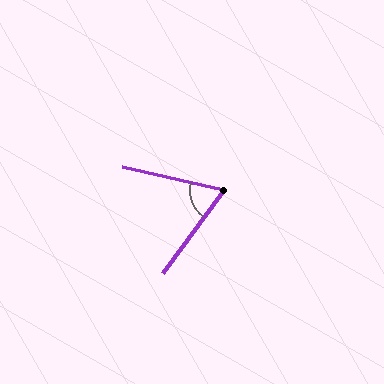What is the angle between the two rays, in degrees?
Approximately 67 degrees.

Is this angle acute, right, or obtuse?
It is acute.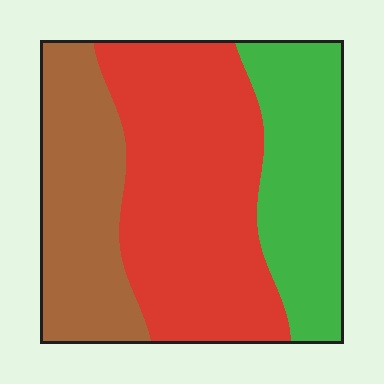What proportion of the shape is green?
Green covers 27% of the shape.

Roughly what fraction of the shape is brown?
Brown takes up about one quarter (1/4) of the shape.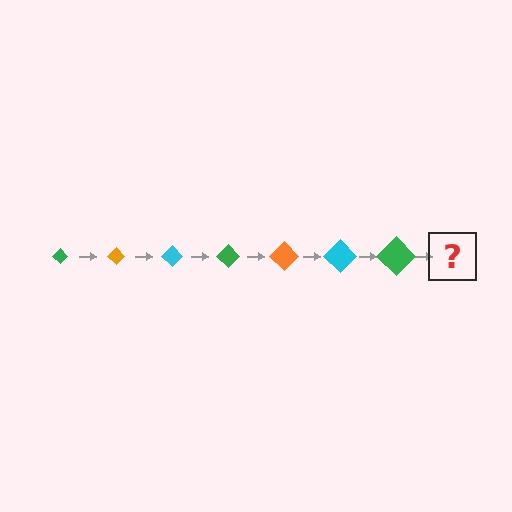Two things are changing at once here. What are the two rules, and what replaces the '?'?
The two rules are that the diamond grows larger each step and the color cycles through green, orange, and cyan. The '?' should be an orange diamond, larger than the previous one.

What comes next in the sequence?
The next element should be an orange diamond, larger than the previous one.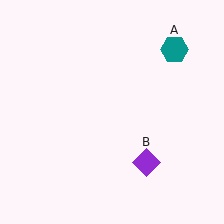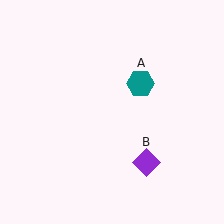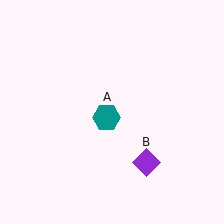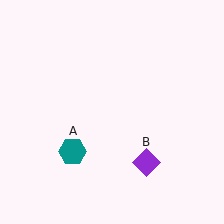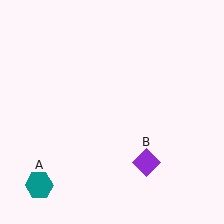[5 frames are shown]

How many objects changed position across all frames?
1 object changed position: teal hexagon (object A).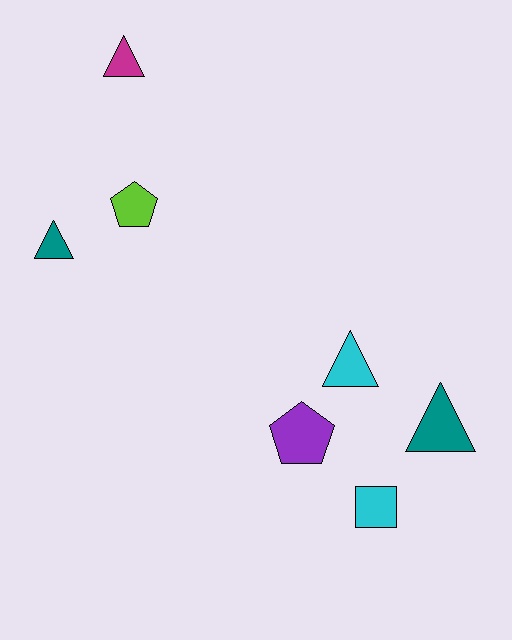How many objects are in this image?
There are 7 objects.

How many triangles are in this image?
There are 4 triangles.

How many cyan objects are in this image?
There are 2 cyan objects.